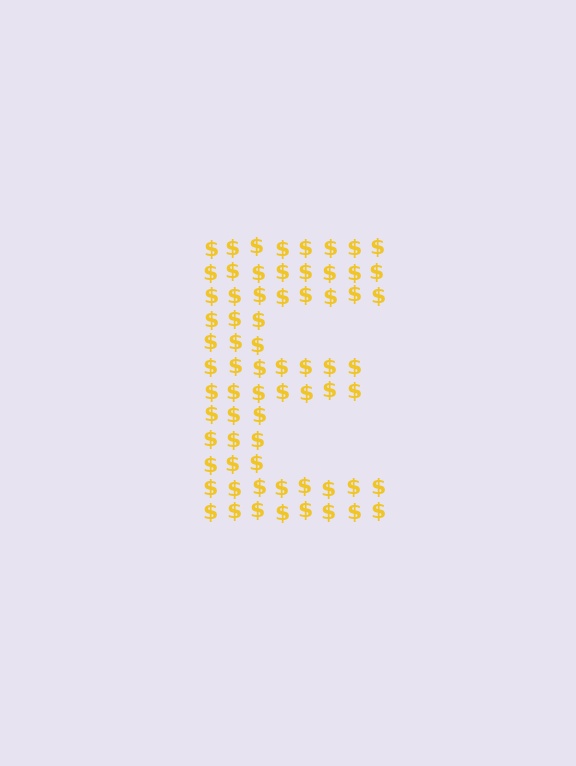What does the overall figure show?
The overall figure shows the letter E.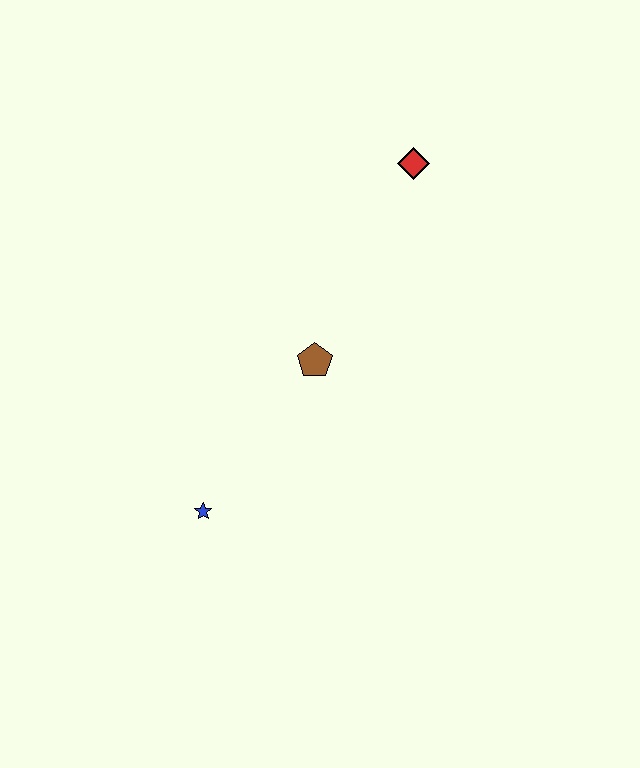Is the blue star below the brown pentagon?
Yes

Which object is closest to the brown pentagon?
The blue star is closest to the brown pentagon.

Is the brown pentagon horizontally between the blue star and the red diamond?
Yes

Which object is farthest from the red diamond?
The blue star is farthest from the red diamond.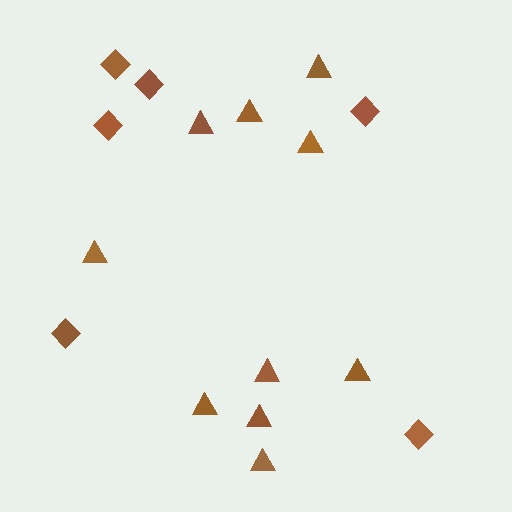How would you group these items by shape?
There are 2 groups: one group of triangles (10) and one group of diamonds (6).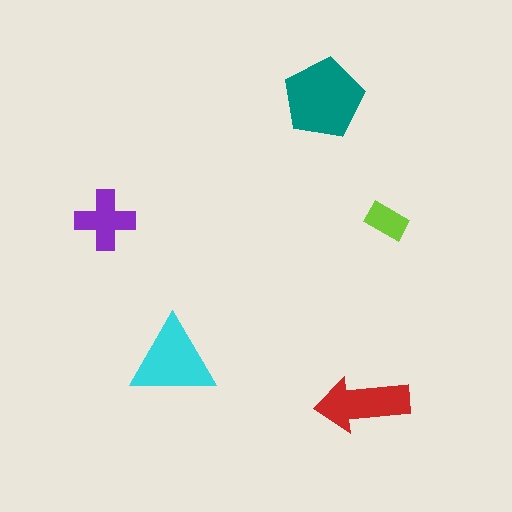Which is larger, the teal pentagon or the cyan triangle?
The teal pentagon.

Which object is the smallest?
The lime rectangle.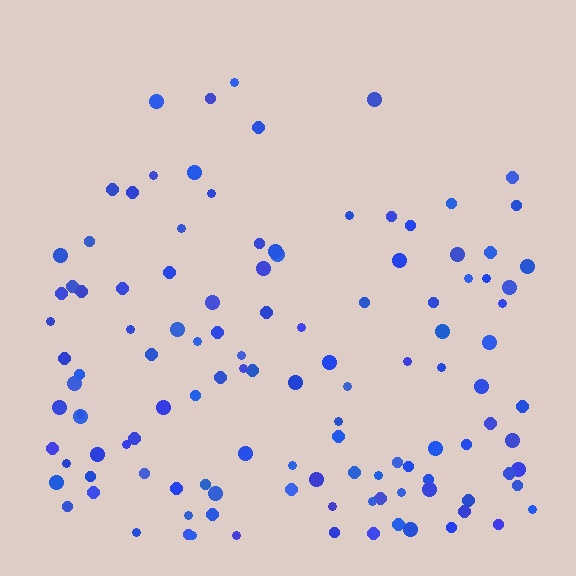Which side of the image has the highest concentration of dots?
The bottom.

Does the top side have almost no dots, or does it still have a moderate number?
Still a moderate number, just noticeably fewer than the bottom.